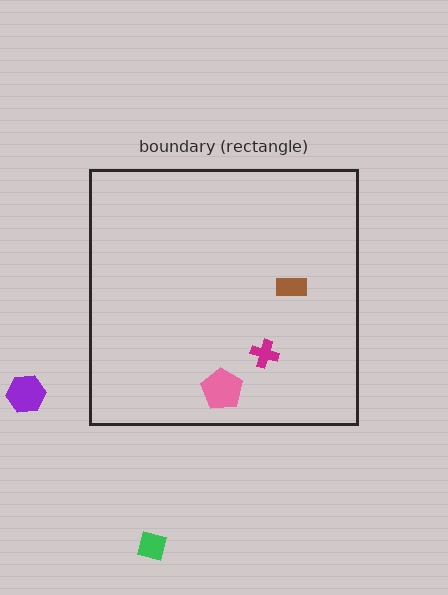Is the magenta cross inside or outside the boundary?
Inside.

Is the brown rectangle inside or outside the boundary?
Inside.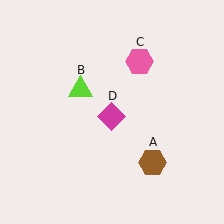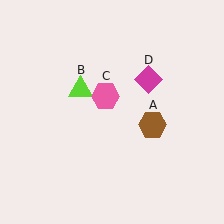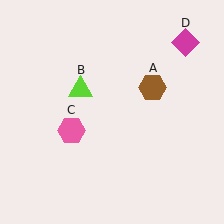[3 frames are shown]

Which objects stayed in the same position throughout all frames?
Lime triangle (object B) remained stationary.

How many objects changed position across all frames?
3 objects changed position: brown hexagon (object A), pink hexagon (object C), magenta diamond (object D).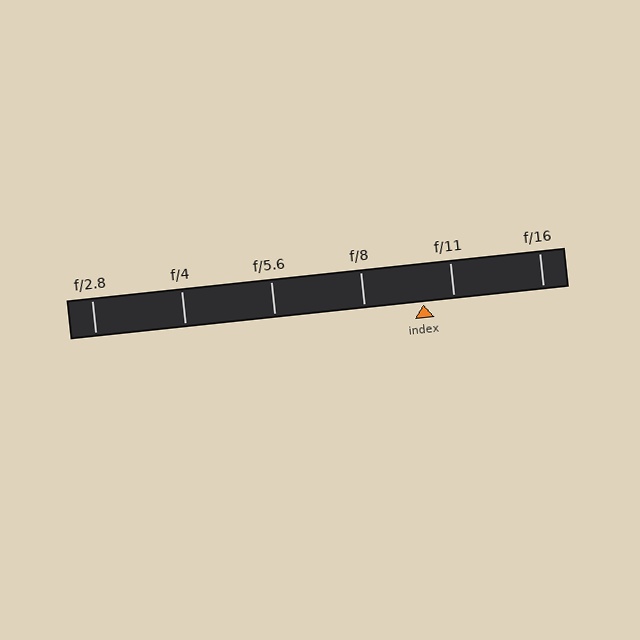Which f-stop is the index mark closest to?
The index mark is closest to f/11.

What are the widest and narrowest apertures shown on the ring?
The widest aperture shown is f/2.8 and the narrowest is f/16.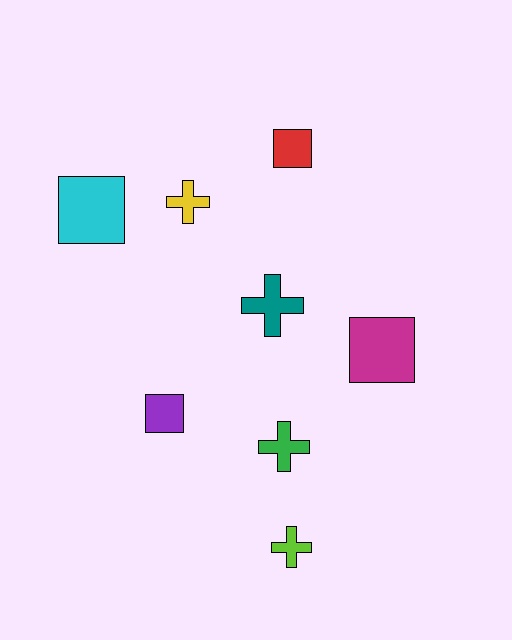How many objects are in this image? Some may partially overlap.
There are 8 objects.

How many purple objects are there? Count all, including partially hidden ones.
There is 1 purple object.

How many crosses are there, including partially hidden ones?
There are 4 crosses.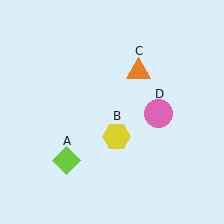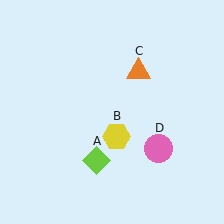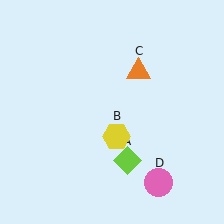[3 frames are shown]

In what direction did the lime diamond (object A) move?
The lime diamond (object A) moved right.